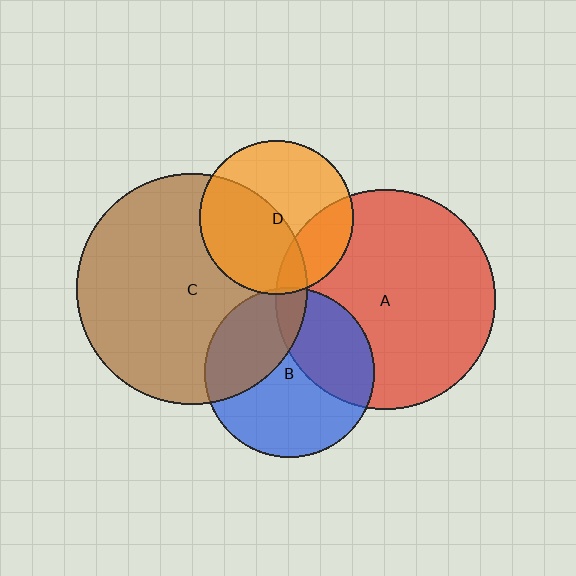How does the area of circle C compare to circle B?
Approximately 1.8 times.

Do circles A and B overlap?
Yes.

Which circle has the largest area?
Circle C (brown).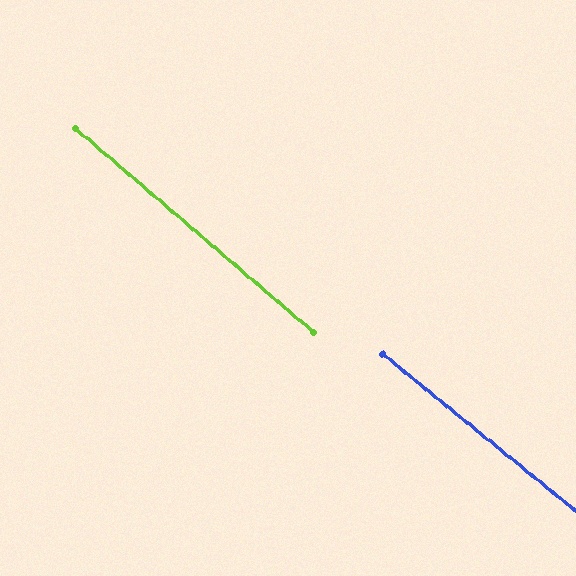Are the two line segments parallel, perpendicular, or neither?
Parallel — their directions differ by only 1.4°.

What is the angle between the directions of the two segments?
Approximately 1 degree.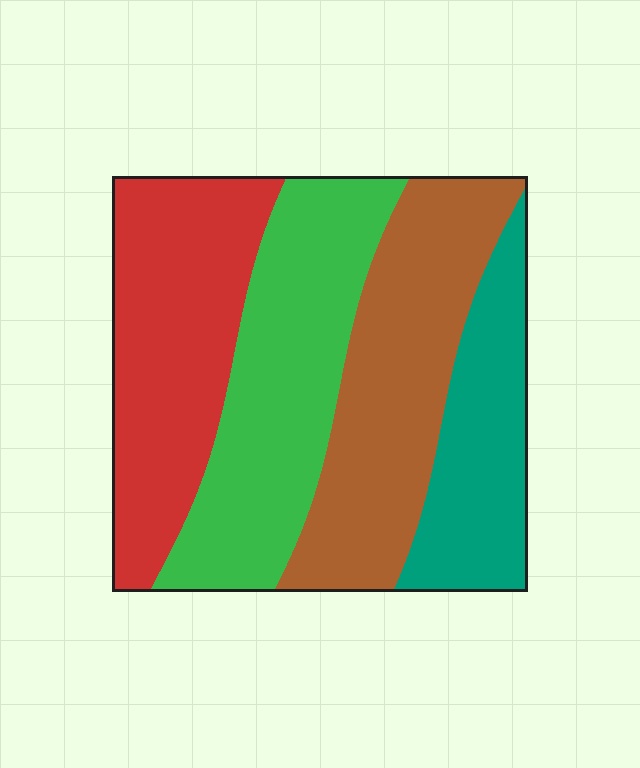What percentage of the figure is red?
Red takes up about one quarter (1/4) of the figure.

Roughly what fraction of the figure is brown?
Brown covers around 25% of the figure.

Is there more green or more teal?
Green.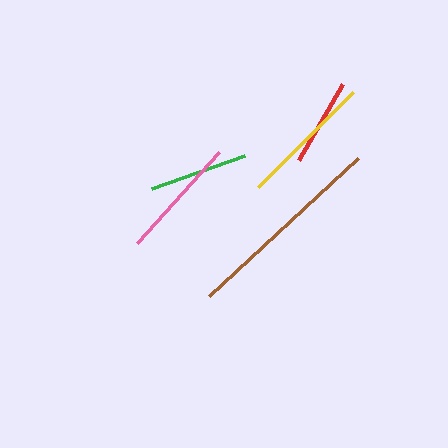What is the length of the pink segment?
The pink segment is approximately 122 pixels long.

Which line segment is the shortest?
The red line is the shortest at approximately 88 pixels.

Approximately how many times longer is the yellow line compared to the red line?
The yellow line is approximately 1.5 times the length of the red line.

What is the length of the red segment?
The red segment is approximately 88 pixels long.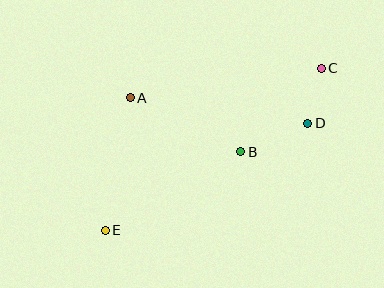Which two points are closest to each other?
Points C and D are closest to each other.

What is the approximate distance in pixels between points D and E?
The distance between D and E is approximately 229 pixels.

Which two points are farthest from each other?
Points C and E are farthest from each other.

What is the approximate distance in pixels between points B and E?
The distance between B and E is approximately 156 pixels.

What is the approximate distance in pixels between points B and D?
The distance between B and D is approximately 73 pixels.